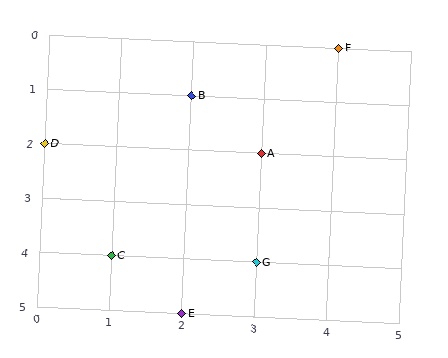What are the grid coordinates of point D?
Point D is at grid coordinates (0, 2).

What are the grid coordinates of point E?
Point E is at grid coordinates (2, 5).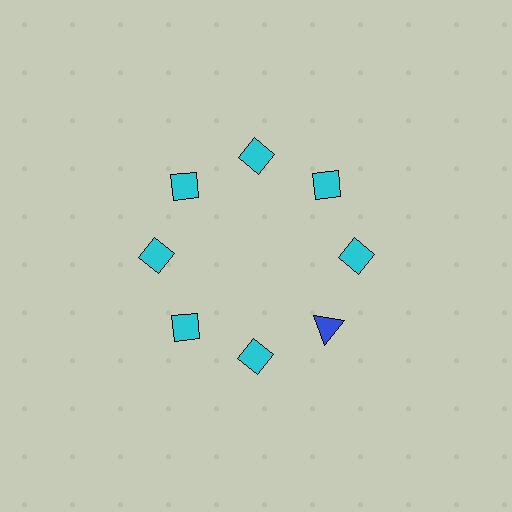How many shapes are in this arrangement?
There are 8 shapes arranged in a ring pattern.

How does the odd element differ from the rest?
It differs in both color (blue instead of cyan) and shape (triangle instead of diamond).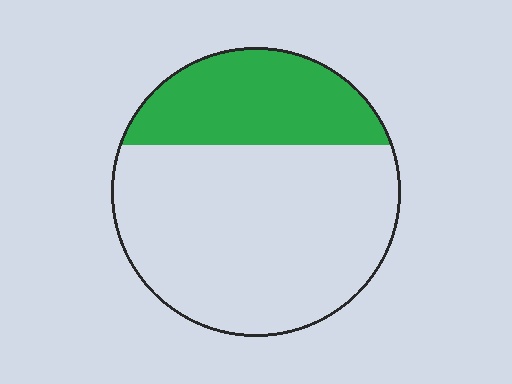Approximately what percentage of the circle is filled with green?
Approximately 30%.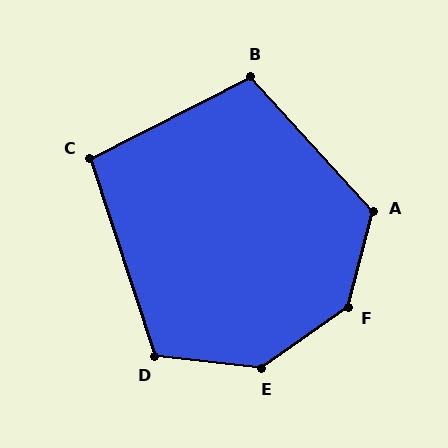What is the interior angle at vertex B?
Approximately 105 degrees (obtuse).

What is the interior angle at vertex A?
Approximately 123 degrees (obtuse).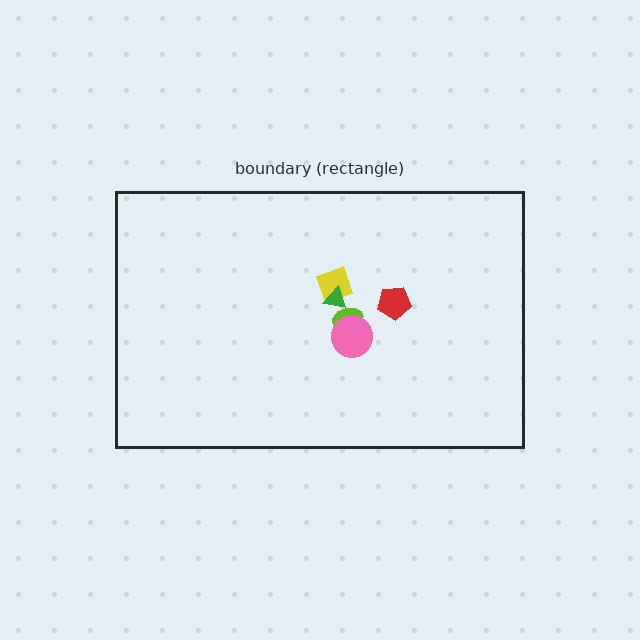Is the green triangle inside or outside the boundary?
Inside.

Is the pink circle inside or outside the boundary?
Inside.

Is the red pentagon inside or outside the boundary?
Inside.